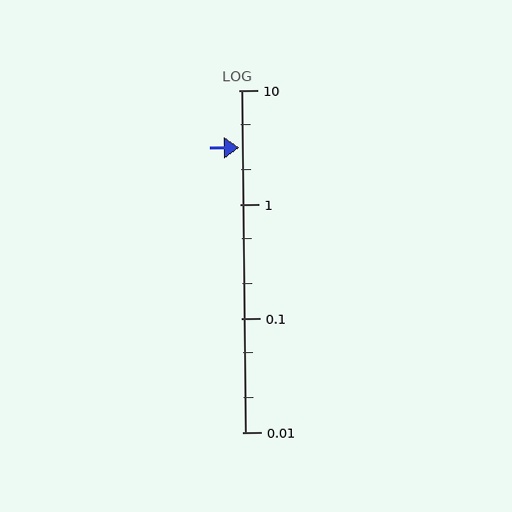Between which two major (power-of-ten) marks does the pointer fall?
The pointer is between 1 and 10.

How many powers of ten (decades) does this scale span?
The scale spans 3 decades, from 0.01 to 10.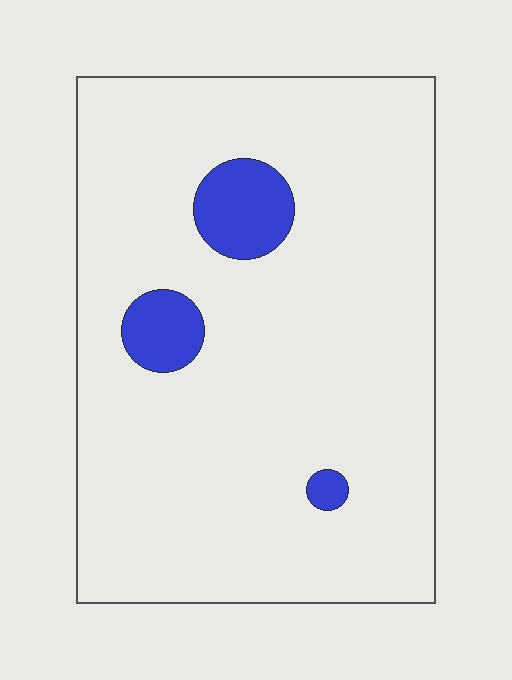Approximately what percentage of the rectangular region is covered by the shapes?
Approximately 10%.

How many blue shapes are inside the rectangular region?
3.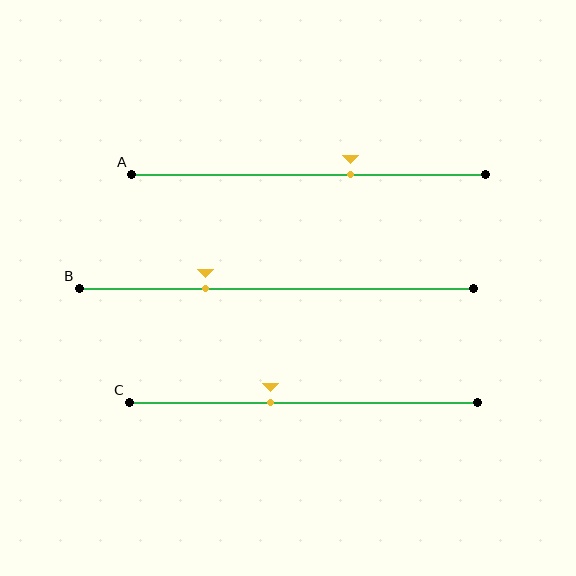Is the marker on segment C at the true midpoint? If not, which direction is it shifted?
No, the marker on segment C is shifted to the left by about 9% of the segment length.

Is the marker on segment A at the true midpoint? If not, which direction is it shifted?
No, the marker on segment A is shifted to the right by about 12% of the segment length.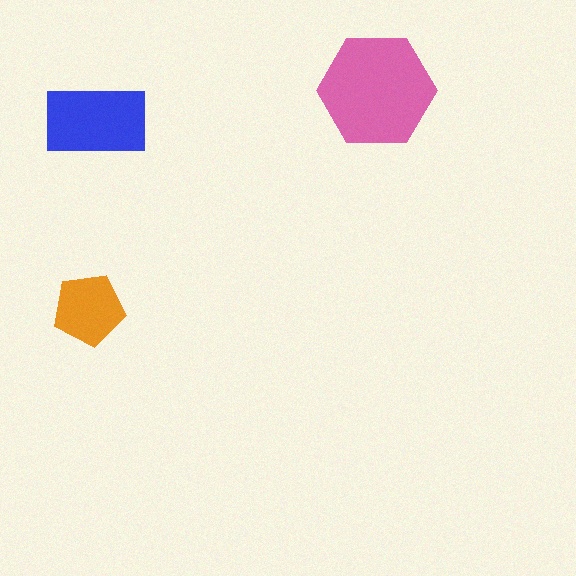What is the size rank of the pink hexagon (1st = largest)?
1st.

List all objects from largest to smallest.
The pink hexagon, the blue rectangle, the orange pentagon.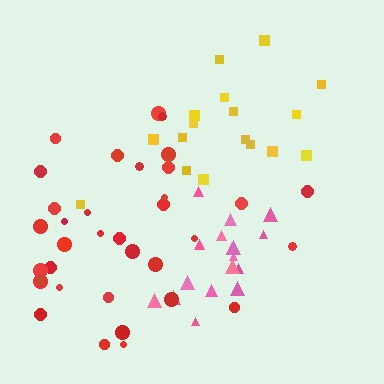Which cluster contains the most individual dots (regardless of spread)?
Red (35).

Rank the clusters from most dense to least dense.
pink, red, yellow.